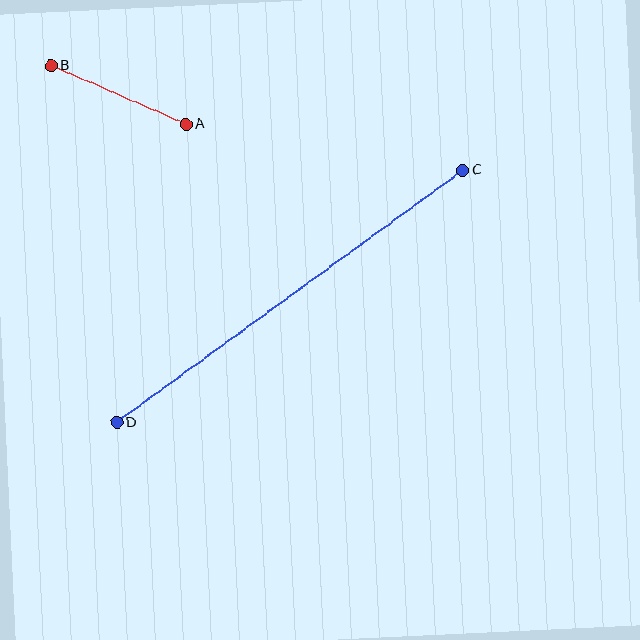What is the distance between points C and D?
The distance is approximately 428 pixels.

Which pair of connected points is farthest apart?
Points C and D are farthest apart.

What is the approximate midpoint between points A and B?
The midpoint is at approximately (119, 95) pixels.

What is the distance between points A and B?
The distance is approximately 147 pixels.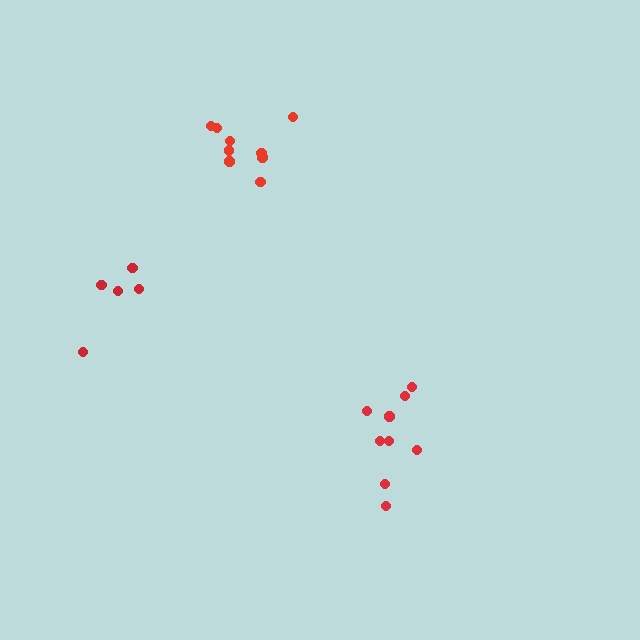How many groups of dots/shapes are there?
There are 3 groups.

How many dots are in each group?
Group 1: 9 dots, Group 2: 9 dots, Group 3: 5 dots (23 total).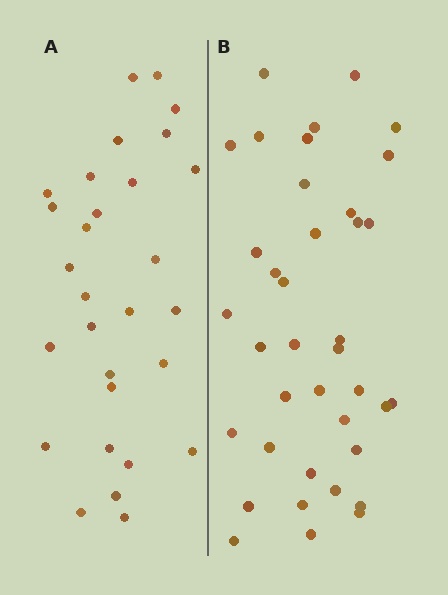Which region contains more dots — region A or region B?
Region B (the right region) has more dots.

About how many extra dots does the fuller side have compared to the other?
Region B has roughly 8 or so more dots than region A.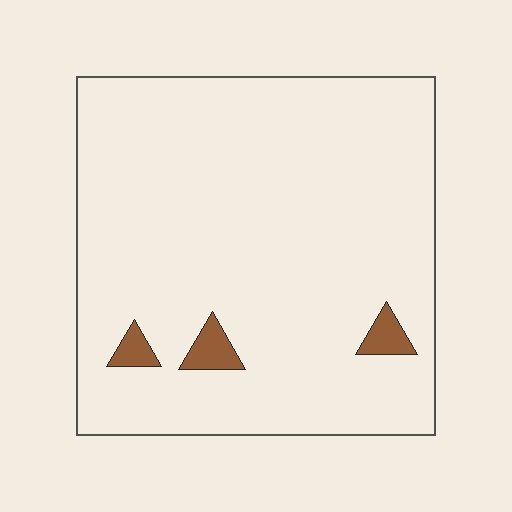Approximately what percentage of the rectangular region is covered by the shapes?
Approximately 5%.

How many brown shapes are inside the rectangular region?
3.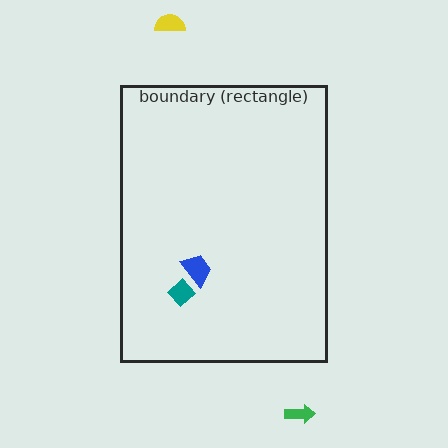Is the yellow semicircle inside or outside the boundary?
Outside.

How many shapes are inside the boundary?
2 inside, 2 outside.